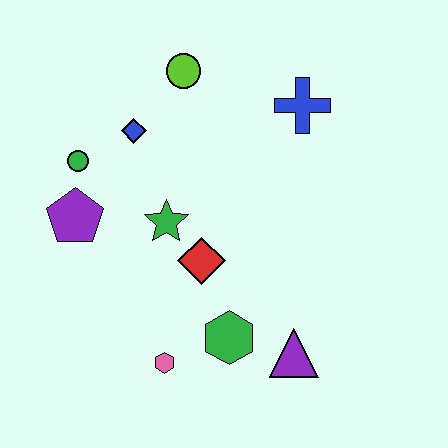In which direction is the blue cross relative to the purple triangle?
The blue cross is above the purple triangle.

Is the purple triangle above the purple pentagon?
No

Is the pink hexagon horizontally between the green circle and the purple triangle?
Yes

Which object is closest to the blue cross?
The lime circle is closest to the blue cross.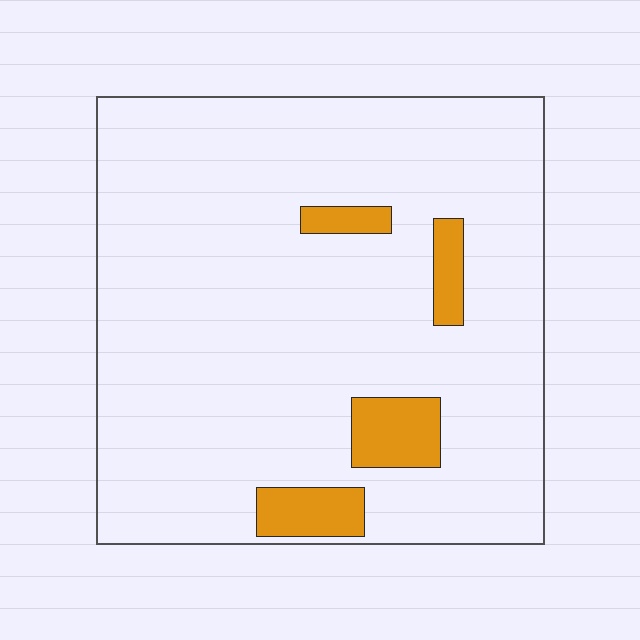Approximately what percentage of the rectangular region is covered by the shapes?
Approximately 10%.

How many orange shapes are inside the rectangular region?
4.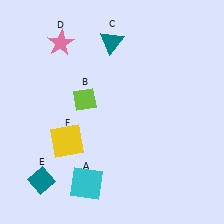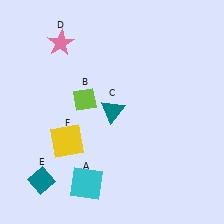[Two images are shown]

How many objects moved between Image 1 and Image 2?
1 object moved between the two images.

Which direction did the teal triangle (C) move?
The teal triangle (C) moved down.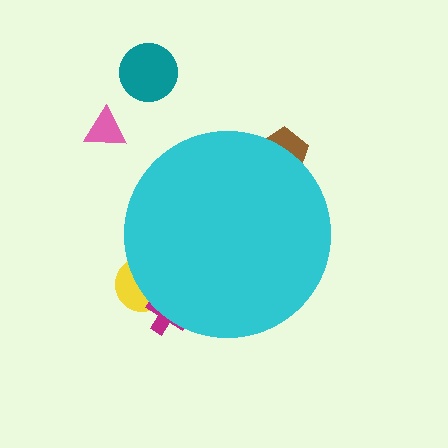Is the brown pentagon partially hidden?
Yes, the brown pentagon is partially hidden behind the cyan circle.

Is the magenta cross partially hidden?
Yes, the magenta cross is partially hidden behind the cyan circle.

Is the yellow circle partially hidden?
Yes, the yellow circle is partially hidden behind the cyan circle.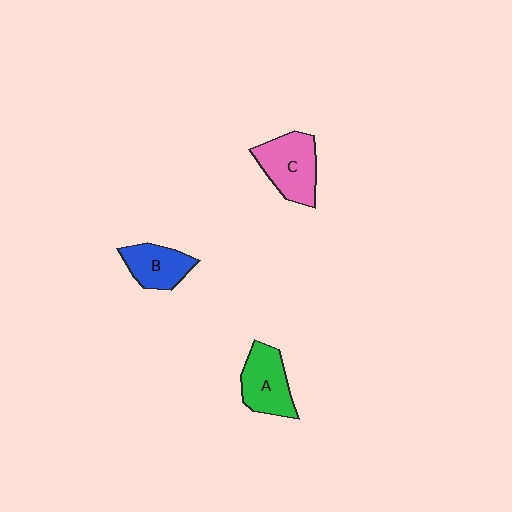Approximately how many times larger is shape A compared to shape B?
Approximately 1.2 times.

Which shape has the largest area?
Shape C (pink).